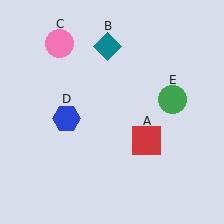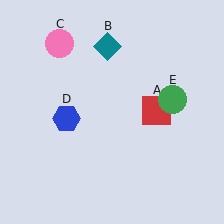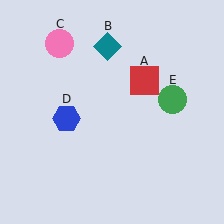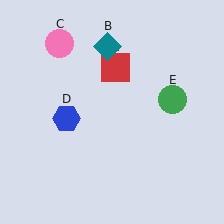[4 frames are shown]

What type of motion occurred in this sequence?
The red square (object A) rotated counterclockwise around the center of the scene.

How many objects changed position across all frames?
1 object changed position: red square (object A).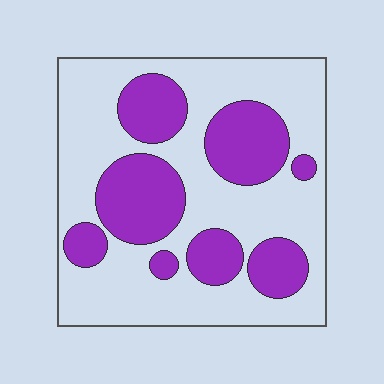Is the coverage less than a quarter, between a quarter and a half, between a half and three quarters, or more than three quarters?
Between a quarter and a half.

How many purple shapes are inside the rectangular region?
8.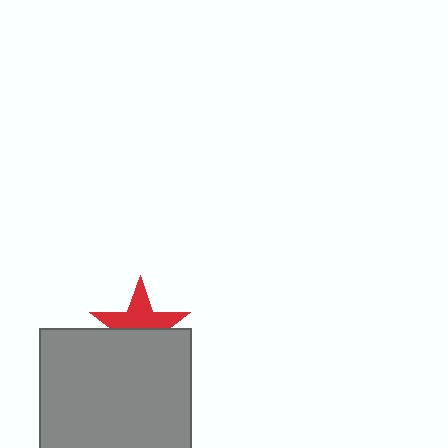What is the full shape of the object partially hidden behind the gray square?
The partially hidden object is a red star.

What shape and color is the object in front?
The object in front is a gray square.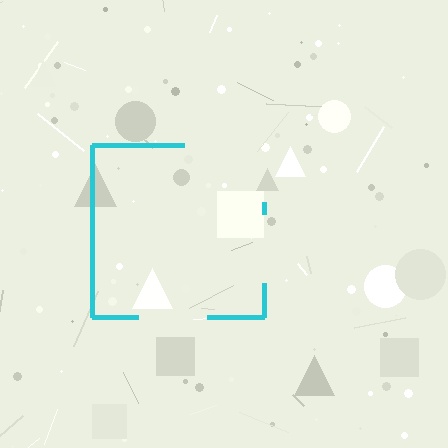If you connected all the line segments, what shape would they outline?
They would outline a square.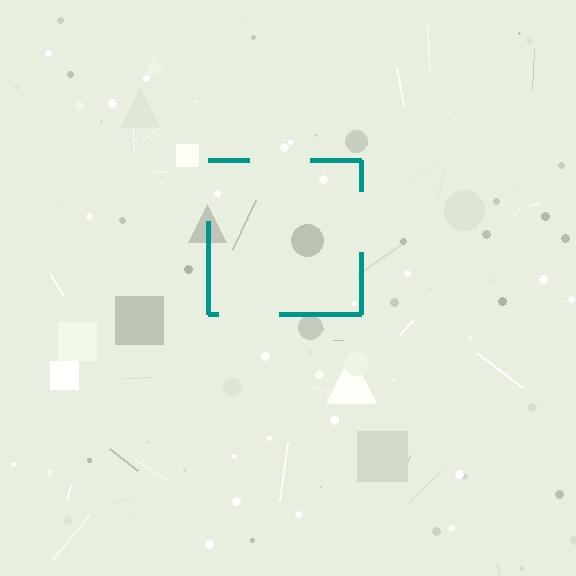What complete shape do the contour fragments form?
The contour fragments form a square.